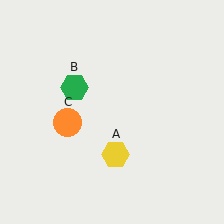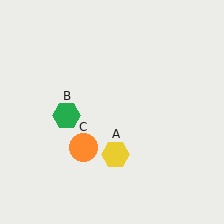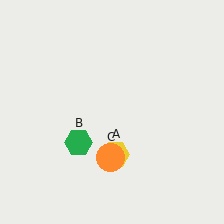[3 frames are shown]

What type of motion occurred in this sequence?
The green hexagon (object B), orange circle (object C) rotated counterclockwise around the center of the scene.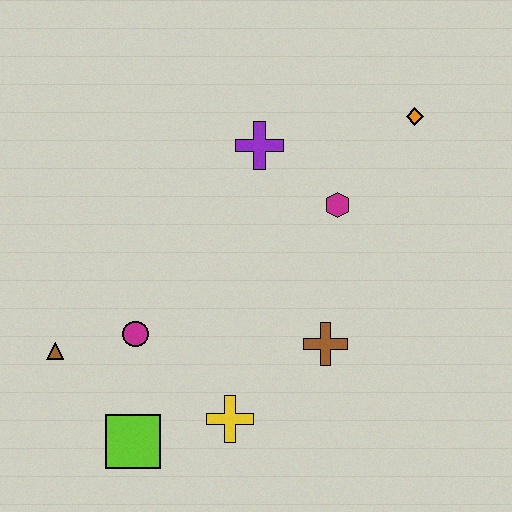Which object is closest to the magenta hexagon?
The purple cross is closest to the magenta hexagon.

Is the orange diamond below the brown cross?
No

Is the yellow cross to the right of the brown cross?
No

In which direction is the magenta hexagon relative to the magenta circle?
The magenta hexagon is to the right of the magenta circle.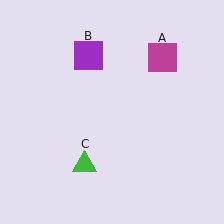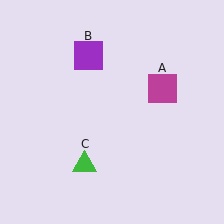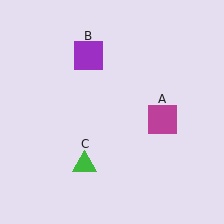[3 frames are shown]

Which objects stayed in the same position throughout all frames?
Purple square (object B) and green triangle (object C) remained stationary.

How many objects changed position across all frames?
1 object changed position: magenta square (object A).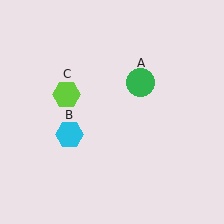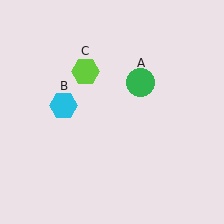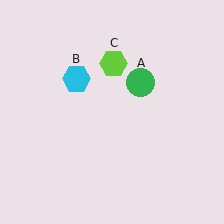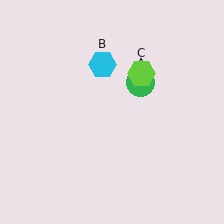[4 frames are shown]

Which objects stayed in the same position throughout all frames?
Green circle (object A) remained stationary.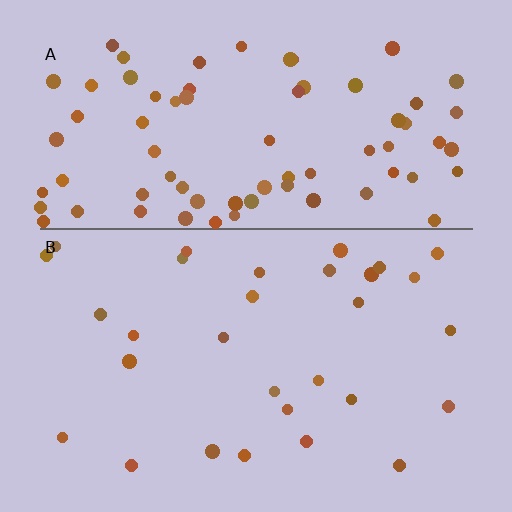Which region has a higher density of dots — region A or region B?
A (the top).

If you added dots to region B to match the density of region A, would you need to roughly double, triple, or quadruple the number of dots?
Approximately triple.